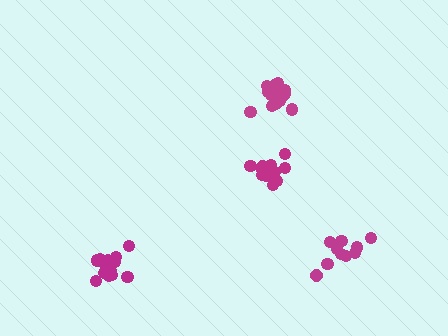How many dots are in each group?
Group 1: 15 dots, Group 2: 16 dots, Group 3: 10 dots, Group 4: 12 dots (53 total).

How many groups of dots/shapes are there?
There are 4 groups.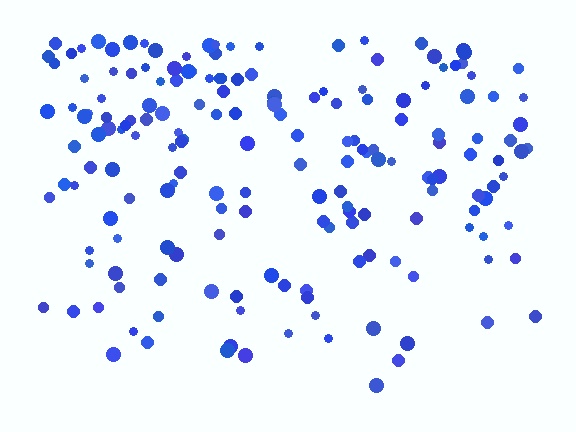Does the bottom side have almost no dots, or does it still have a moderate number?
Still a moderate number, just noticeably fewer than the top.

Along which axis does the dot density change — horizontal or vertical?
Vertical.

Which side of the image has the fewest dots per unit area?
The bottom.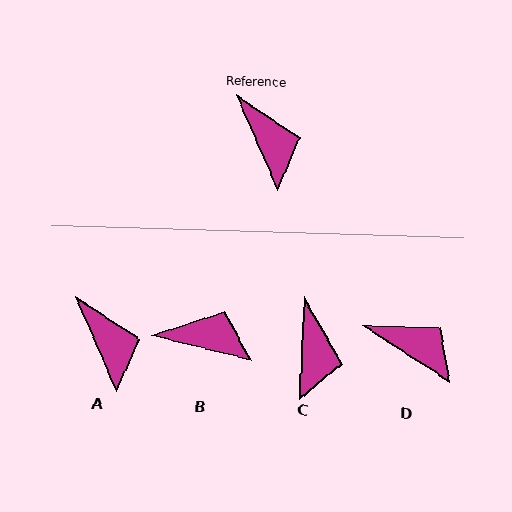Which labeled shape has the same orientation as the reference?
A.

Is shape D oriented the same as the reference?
No, it is off by about 34 degrees.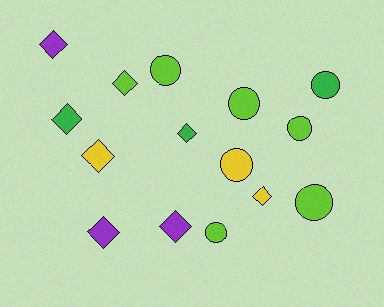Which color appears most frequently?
Lime, with 6 objects.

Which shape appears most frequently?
Diamond, with 8 objects.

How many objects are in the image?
There are 15 objects.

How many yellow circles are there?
There is 1 yellow circle.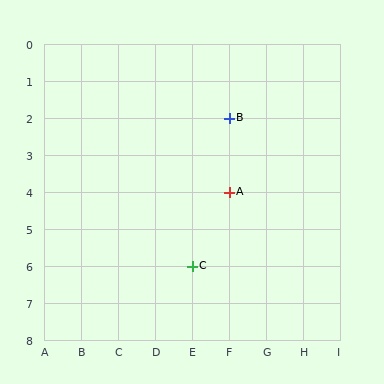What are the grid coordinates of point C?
Point C is at grid coordinates (E, 6).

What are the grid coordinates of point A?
Point A is at grid coordinates (F, 4).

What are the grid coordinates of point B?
Point B is at grid coordinates (F, 2).